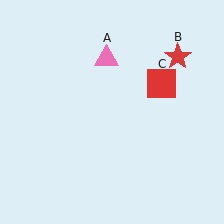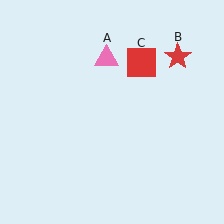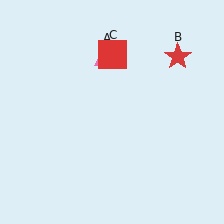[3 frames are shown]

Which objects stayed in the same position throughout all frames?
Pink triangle (object A) and red star (object B) remained stationary.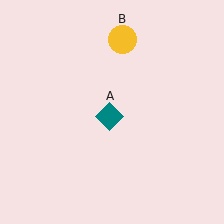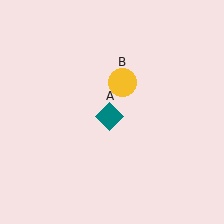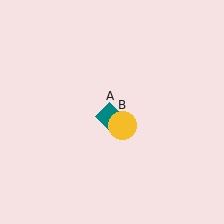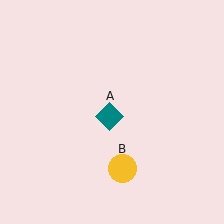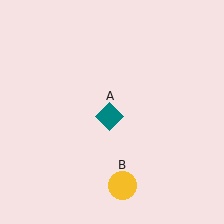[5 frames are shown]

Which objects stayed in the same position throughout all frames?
Teal diamond (object A) remained stationary.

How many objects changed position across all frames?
1 object changed position: yellow circle (object B).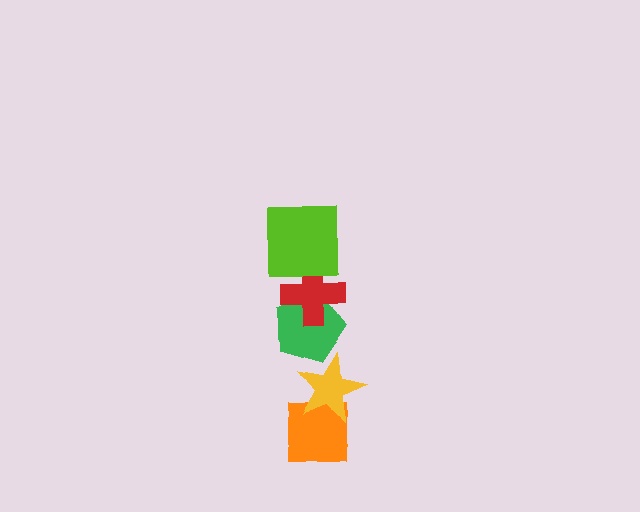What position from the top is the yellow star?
The yellow star is 4th from the top.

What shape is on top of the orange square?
The yellow star is on top of the orange square.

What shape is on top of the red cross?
The lime square is on top of the red cross.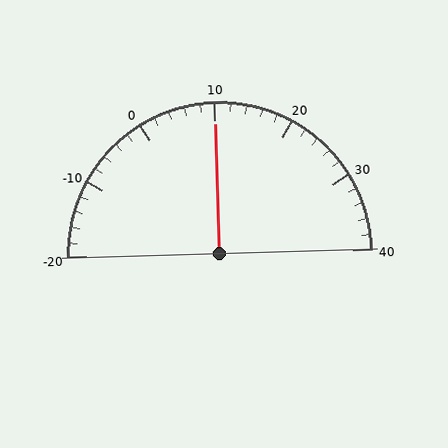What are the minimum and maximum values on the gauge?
The gauge ranges from -20 to 40.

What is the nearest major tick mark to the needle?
The nearest major tick mark is 10.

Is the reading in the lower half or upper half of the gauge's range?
The reading is in the upper half of the range (-20 to 40).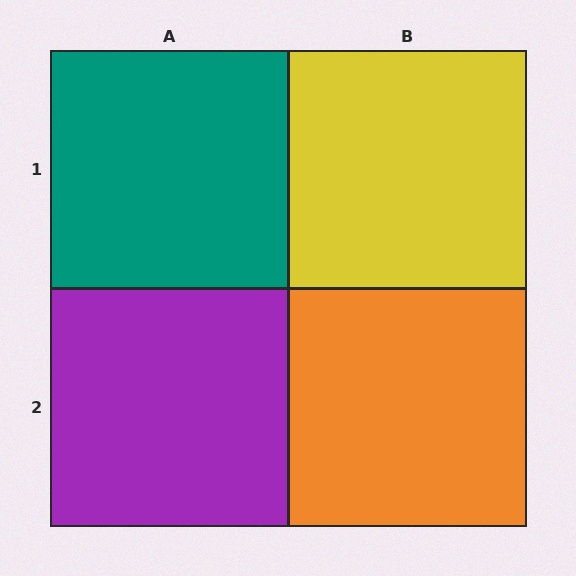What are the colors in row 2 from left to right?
Purple, orange.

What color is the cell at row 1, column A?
Teal.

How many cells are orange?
1 cell is orange.